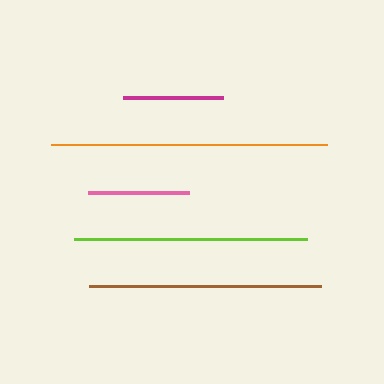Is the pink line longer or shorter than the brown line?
The brown line is longer than the pink line.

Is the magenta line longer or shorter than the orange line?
The orange line is longer than the magenta line.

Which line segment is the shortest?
The magenta line is the shortest at approximately 100 pixels.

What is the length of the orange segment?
The orange segment is approximately 276 pixels long.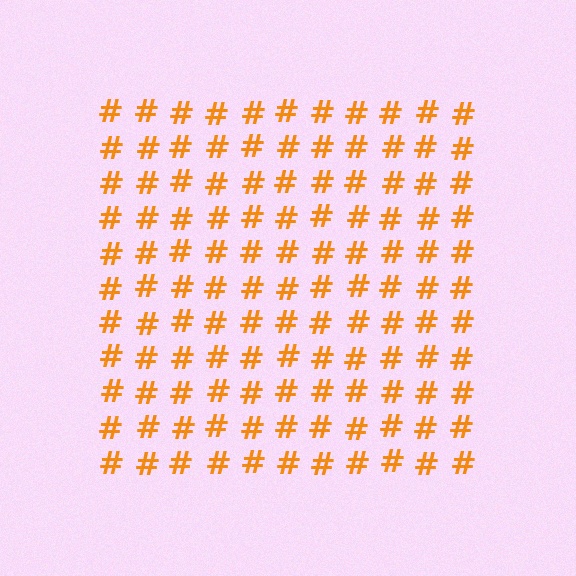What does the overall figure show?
The overall figure shows a square.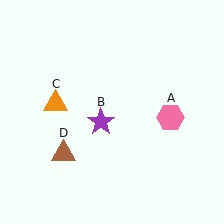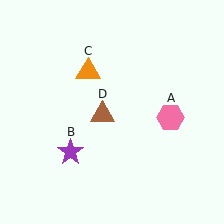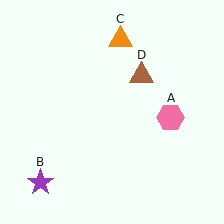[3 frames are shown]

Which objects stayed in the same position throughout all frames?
Pink hexagon (object A) remained stationary.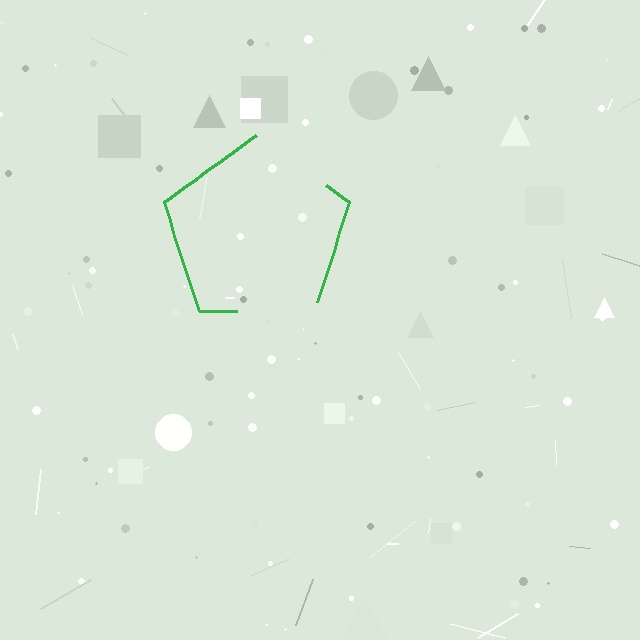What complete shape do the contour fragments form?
The contour fragments form a pentagon.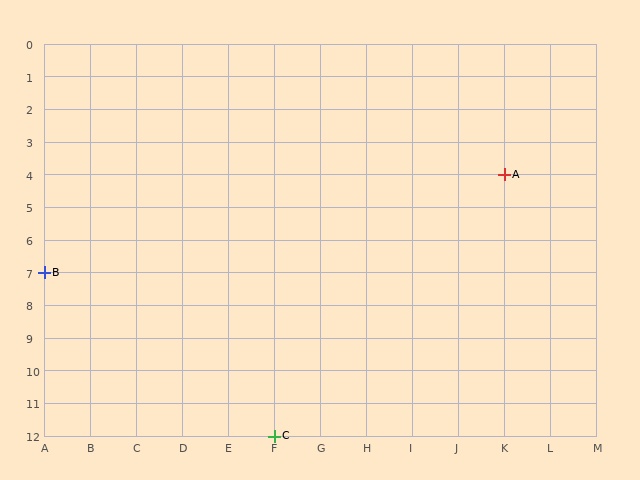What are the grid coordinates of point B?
Point B is at grid coordinates (A, 7).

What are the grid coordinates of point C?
Point C is at grid coordinates (F, 12).